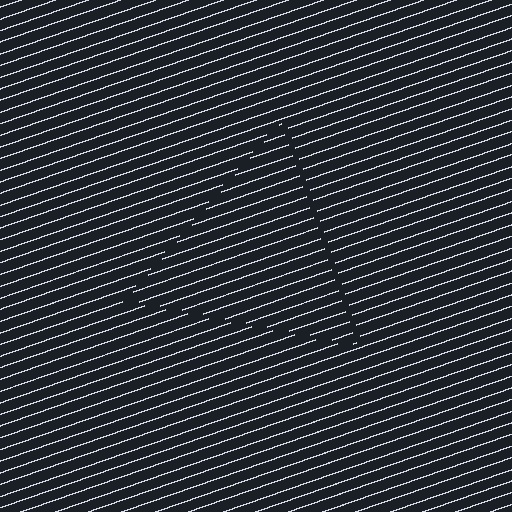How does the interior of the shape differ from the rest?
The interior of the shape contains the same grating, shifted by half a period — the contour is defined by the phase discontinuity where line-ends from the inner and outer gratings abut.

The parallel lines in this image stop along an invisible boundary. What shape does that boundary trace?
An illusory triangle. The interior of the shape contains the same grating, shifted by half a period — the contour is defined by the phase discontinuity where line-ends from the inner and outer gratings abut.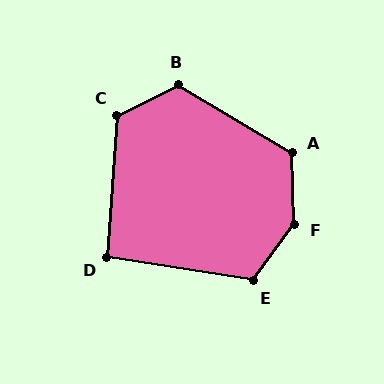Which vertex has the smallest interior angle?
D, at approximately 95 degrees.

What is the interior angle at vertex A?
Approximately 123 degrees (obtuse).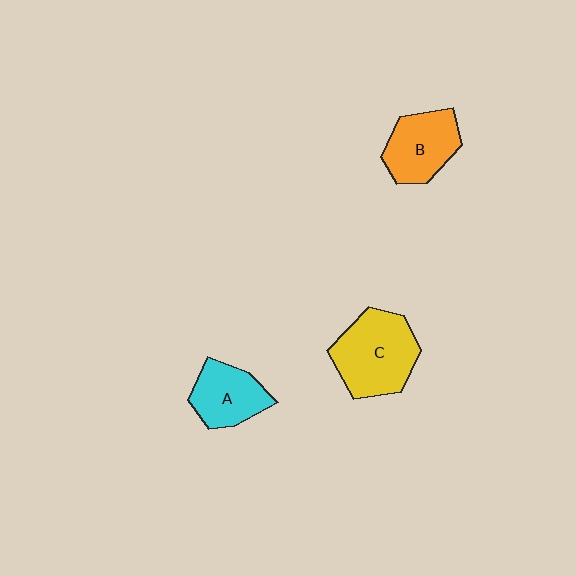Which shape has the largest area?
Shape C (yellow).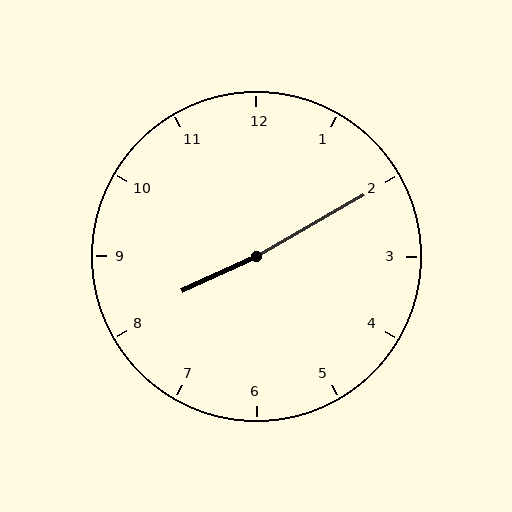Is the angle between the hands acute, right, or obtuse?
It is obtuse.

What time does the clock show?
8:10.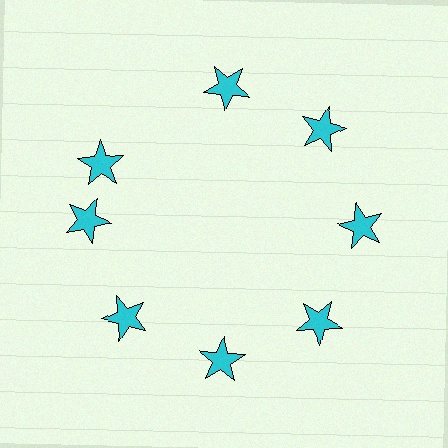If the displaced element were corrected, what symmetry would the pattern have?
It would have 8-fold rotational symmetry — the pattern would map onto itself every 45 degrees.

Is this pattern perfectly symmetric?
No. The 8 cyan stars are arranged in a ring, but one element near the 10 o'clock position is rotated out of alignment along the ring, breaking the 8-fold rotational symmetry.